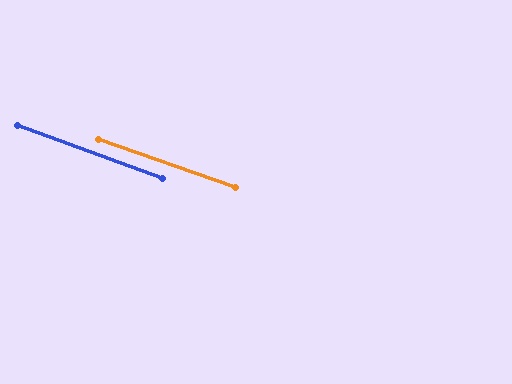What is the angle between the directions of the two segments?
Approximately 0 degrees.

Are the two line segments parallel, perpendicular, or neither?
Parallel — their directions differ by only 0.4°.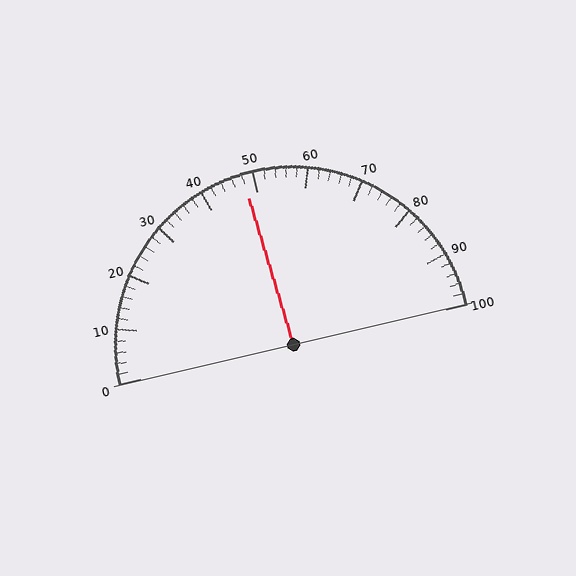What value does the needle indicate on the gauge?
The needle indicates approximately 48.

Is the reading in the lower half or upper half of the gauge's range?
The reading is in the lower half of the range (0 to 100).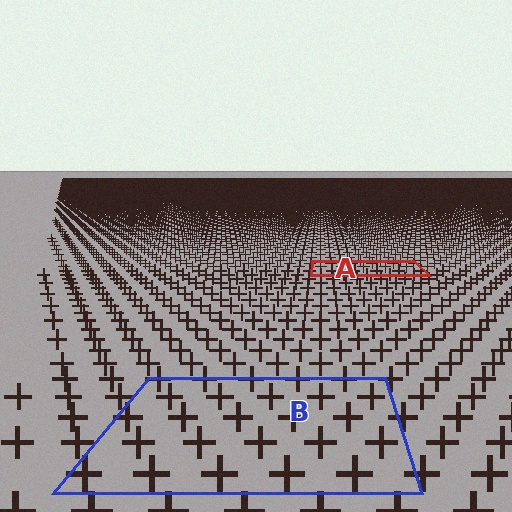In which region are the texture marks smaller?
The texture marks are smaller in region A, because it is farther away.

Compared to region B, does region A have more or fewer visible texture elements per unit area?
Region A has more texture elements per unit area — they are packed more densely because it is farther away.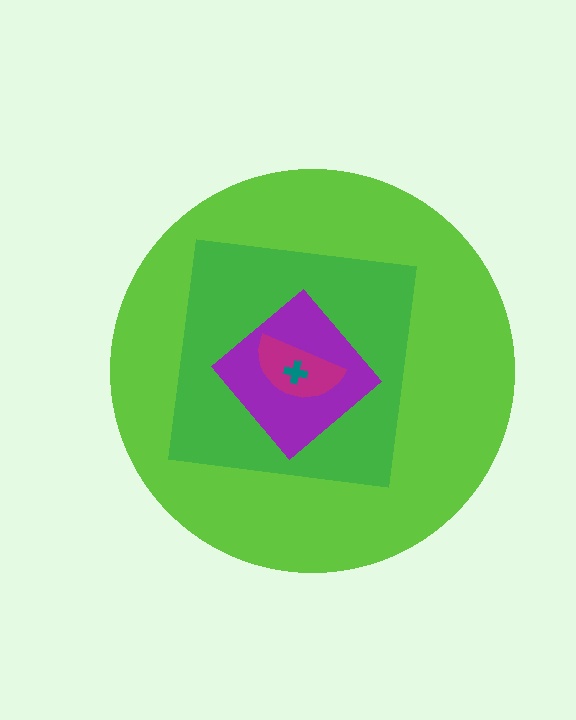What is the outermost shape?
The lime circle.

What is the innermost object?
The teal cross.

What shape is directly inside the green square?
The purple diamond.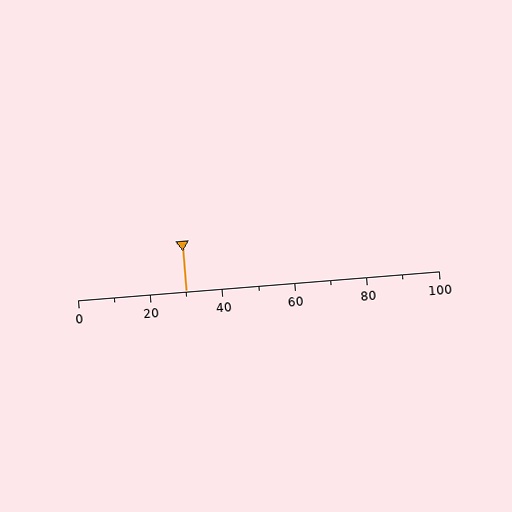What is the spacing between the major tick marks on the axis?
The major ticks are spaced 20 apart.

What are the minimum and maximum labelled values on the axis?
The axis runs from 0 to 100.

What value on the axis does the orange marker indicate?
The marker indicates approximately 30.